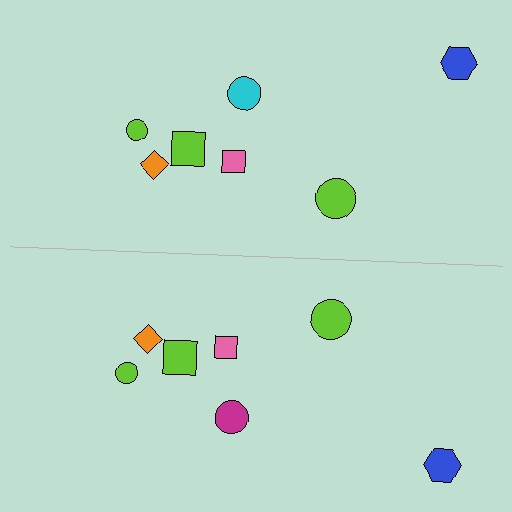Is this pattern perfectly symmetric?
No, the pattern is not perfectly symmetric. The magenta circle on the bottom side breaks the symmetry — its mirror counterpart is cyan.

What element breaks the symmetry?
The magenta circle on the bottom side breaks the symmetry — its mirror counterpart is cyan.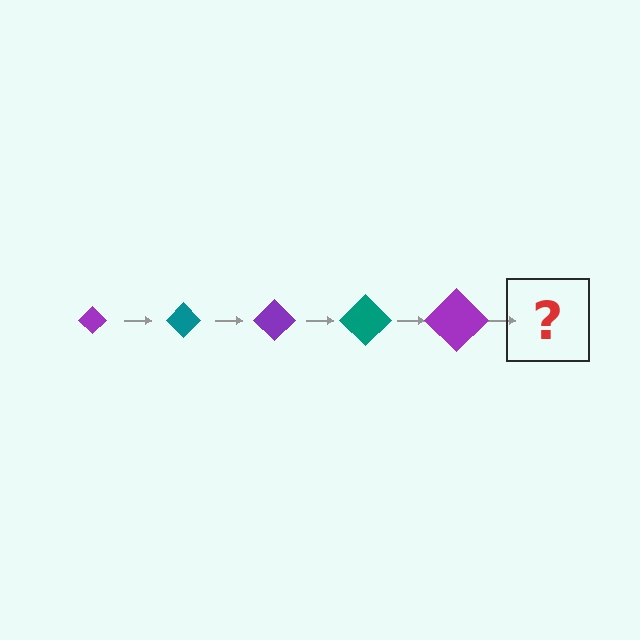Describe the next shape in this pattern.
It should be a teal diamond, larger than the previous one.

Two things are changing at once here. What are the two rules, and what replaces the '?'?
The two rules are that the diamond grows larger each step and the color cycles through purple and teal. The '?' should be a teal diamond, larger than the previous one.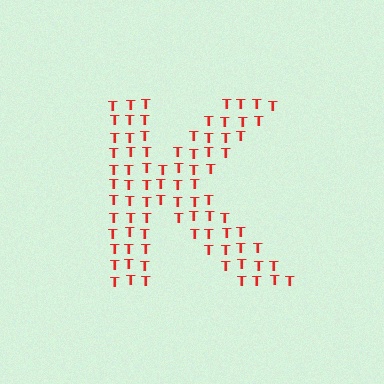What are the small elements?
The small elements are letter T's.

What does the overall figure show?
The overall figure shows the letter K.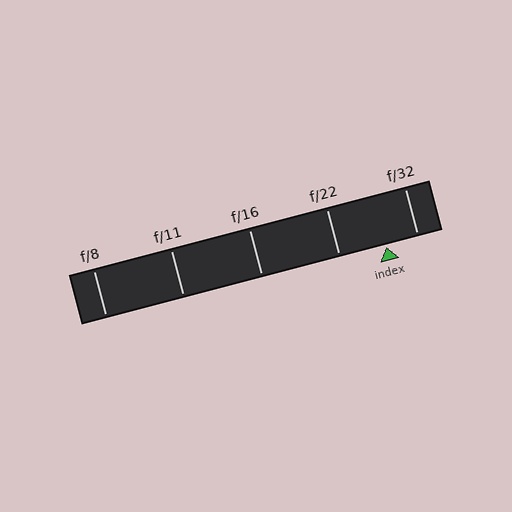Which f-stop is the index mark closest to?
The index mark is closest to f/32.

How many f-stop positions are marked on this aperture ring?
There are 5 f-stop positions marked.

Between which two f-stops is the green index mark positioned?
The index mark is between f/22 and f/32.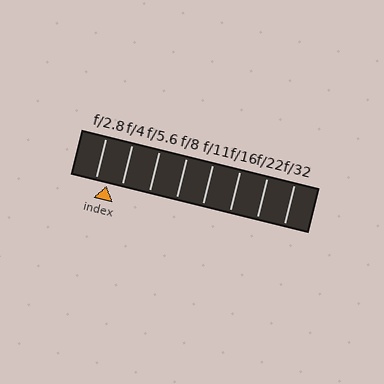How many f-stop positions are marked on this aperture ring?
There are 8 f-stop positions marked.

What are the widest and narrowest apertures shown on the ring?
The widest aperture shown is f/2.8 and the narrowest is f/32.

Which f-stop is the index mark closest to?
The index mark is closest to f/2.8.